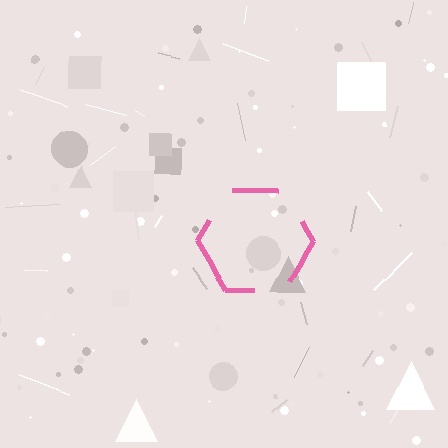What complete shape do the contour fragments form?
The contour fragments form a hexagon.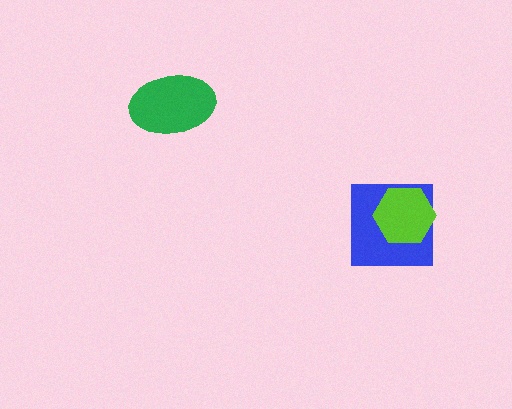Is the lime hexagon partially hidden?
No, no other shape covers it.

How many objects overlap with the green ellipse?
0 objects overlap with the green ellipse.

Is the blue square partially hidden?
Yes, it is partially covered by another shape.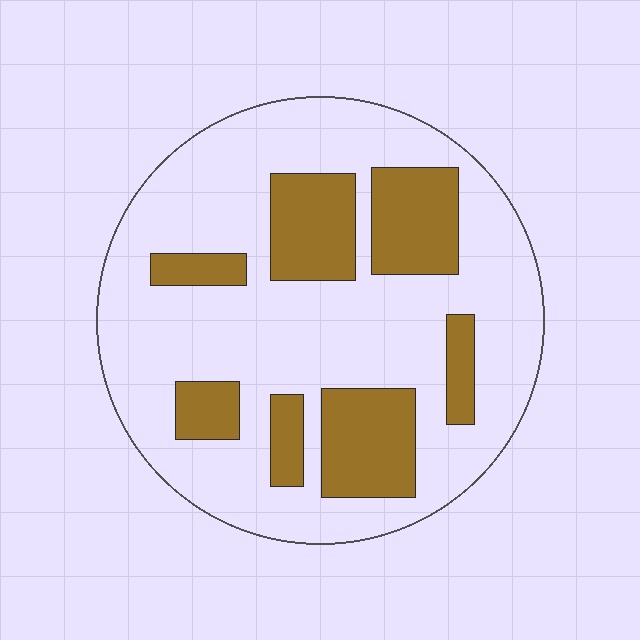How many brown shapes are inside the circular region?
7.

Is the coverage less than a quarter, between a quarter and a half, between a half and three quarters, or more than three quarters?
Between a quarter and a half.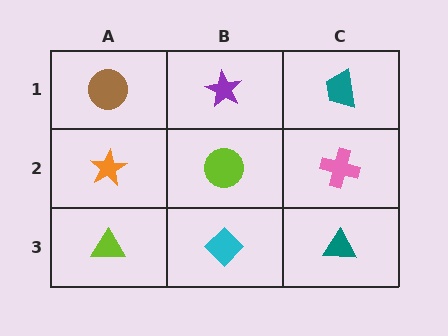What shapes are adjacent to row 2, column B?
A purple star (row 1, column B), a cyan diamond (row 3, column B), an orange star (row 2, column A), a pink cross (row 2, column C).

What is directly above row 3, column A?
An orange star.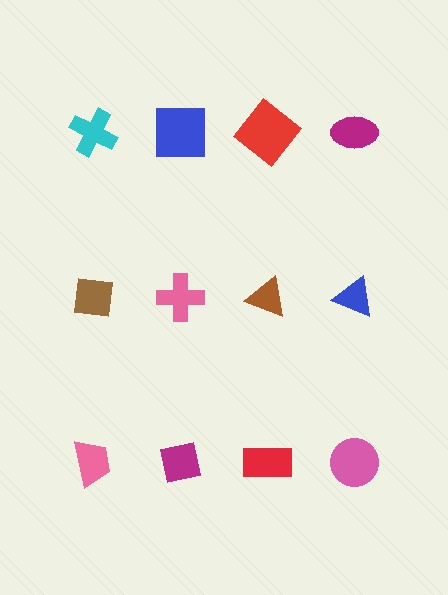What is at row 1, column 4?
A magenta ellipse.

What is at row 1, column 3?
A red diamond.